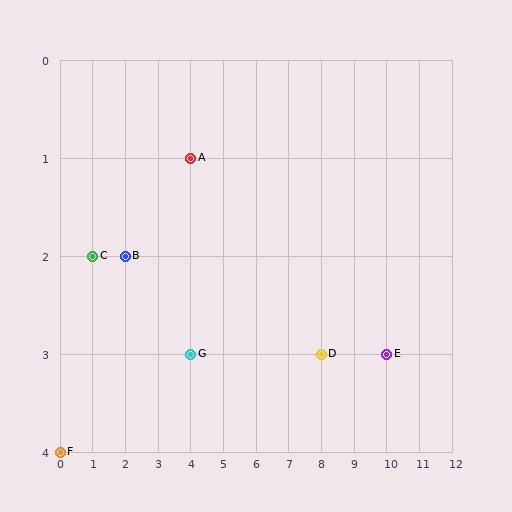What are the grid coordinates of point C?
Point C is at grid coordinates (1, 2).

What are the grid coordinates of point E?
Point E is at grid coordinates (10, 3).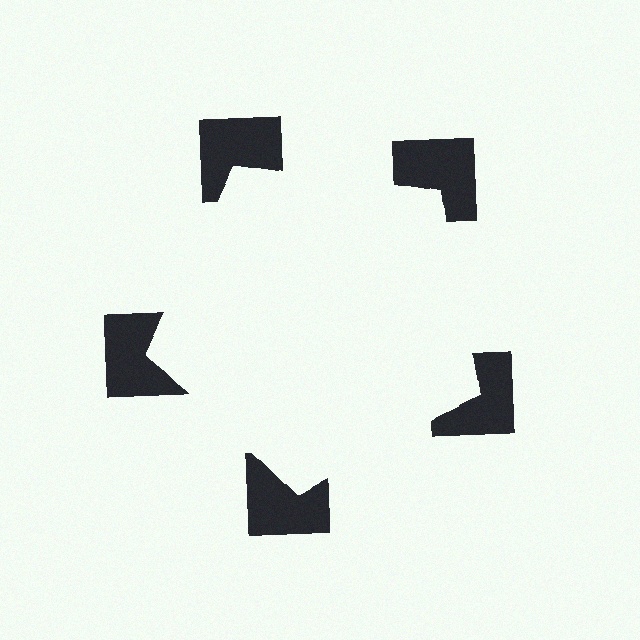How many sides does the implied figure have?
5 sides.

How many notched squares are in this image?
There are 5 — one at each vertex of the illusory pentagon.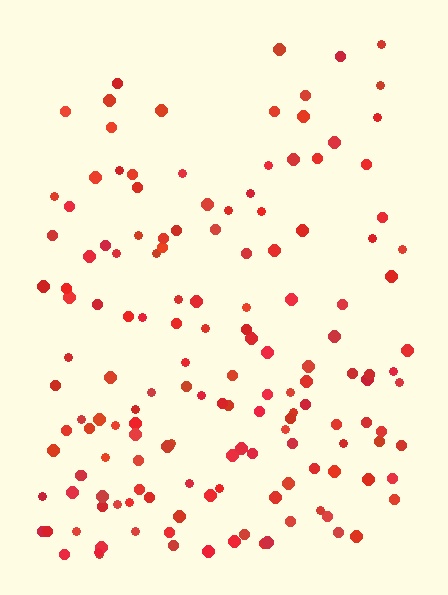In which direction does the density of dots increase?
From top to bottom, with the bottom side densest.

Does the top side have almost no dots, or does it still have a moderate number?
Still a moderate number, just noticeably fewer than the bottom.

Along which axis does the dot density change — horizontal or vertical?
Vertical.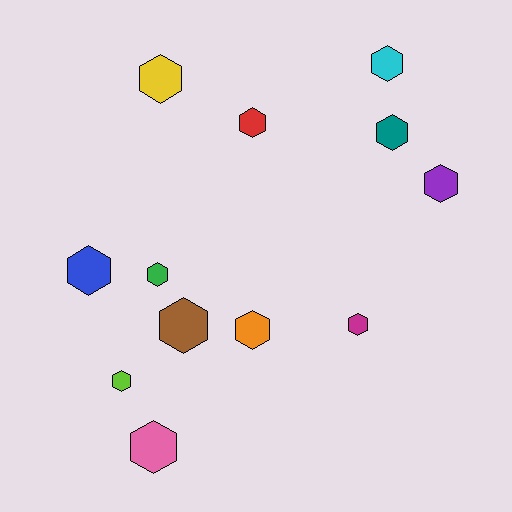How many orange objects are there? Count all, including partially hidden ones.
There is 1 orange object.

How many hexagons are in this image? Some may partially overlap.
There are 12 hexagons.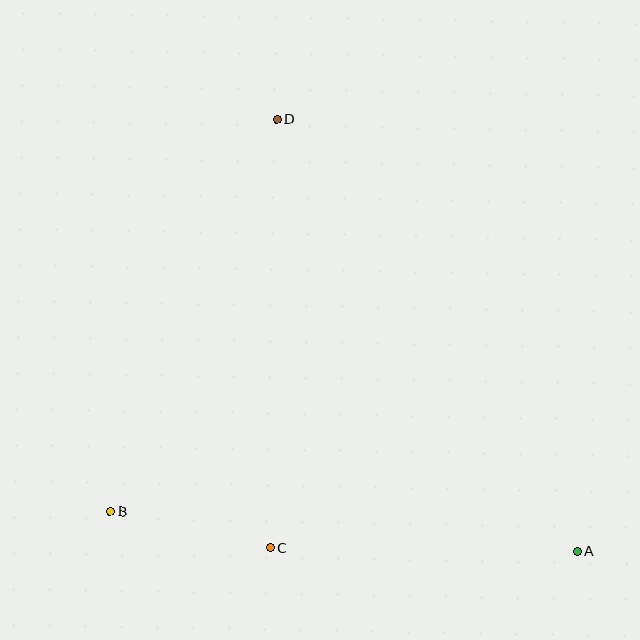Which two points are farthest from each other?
Points A and D are farthest from each other.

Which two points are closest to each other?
Points B and C are closest to each other.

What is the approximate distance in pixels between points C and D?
The distance between C and D is approximately 429 pixels.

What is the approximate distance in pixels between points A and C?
The distance between A and C is approximately 307 pixels.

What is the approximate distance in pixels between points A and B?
The distance between A and B is approximately 469 pixels.